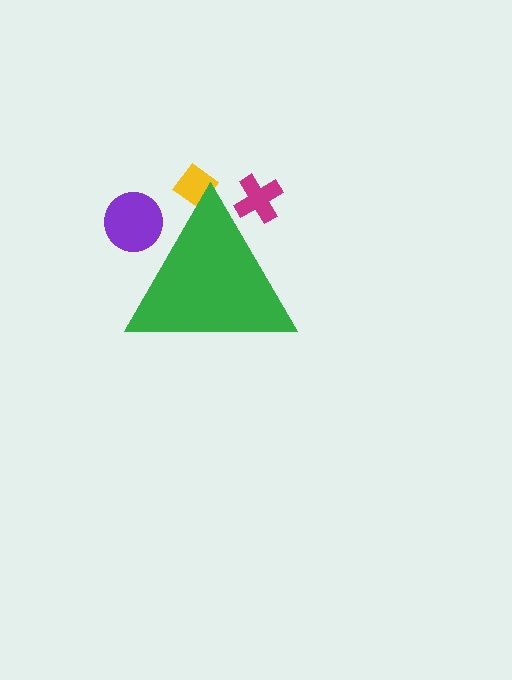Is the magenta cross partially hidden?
Yes, the magenta cross is partially hidden behind the green triangle.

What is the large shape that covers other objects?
A green triangle.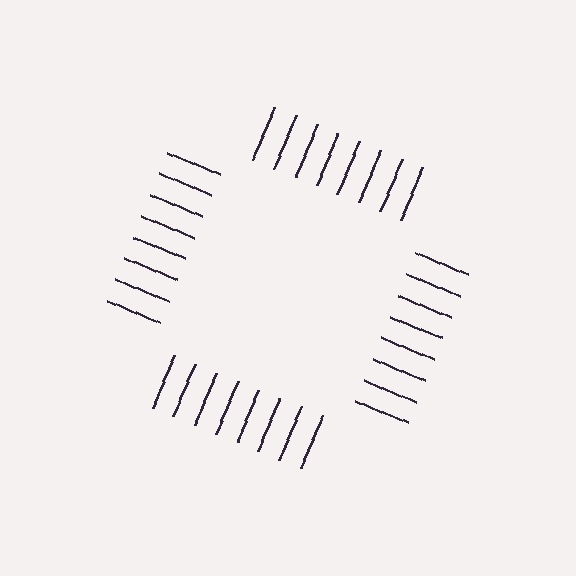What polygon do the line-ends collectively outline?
An illusory square — the line segments terminate on its edges but no continuous stroke is drawn.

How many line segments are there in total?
32 — 8 along each of the 4 edges.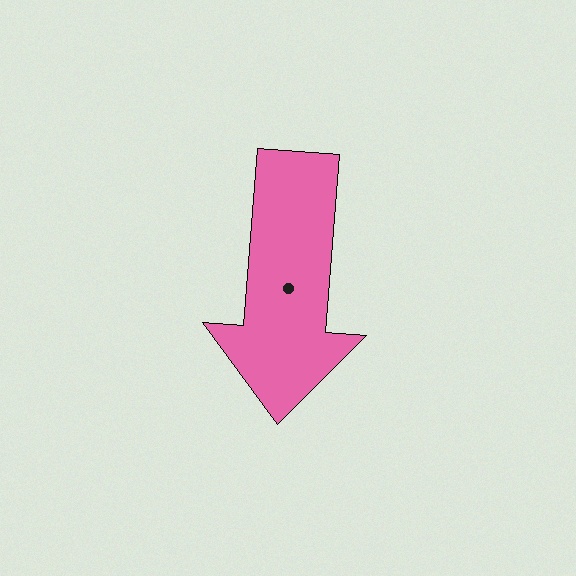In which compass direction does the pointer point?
South.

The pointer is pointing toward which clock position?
Roughly 6 o'clock.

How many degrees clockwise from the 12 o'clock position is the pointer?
Approximately 185 degrees.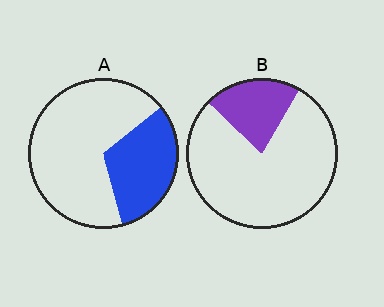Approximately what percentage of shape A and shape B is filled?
A is approximately 30% and B is approximately 20%.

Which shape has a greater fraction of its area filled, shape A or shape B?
Shape A.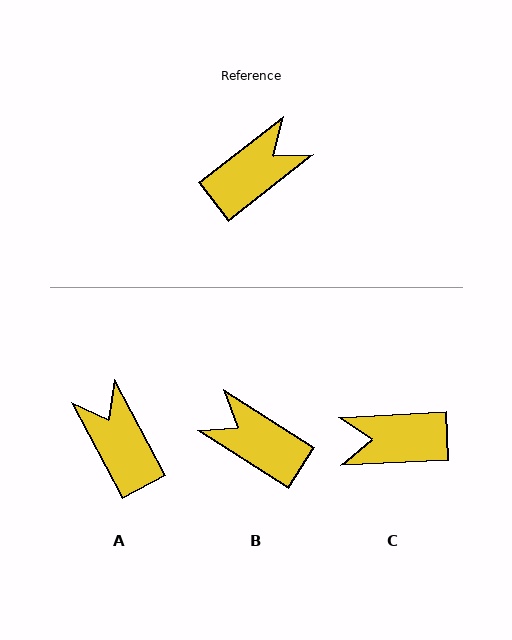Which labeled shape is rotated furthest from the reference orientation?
C, about 145 degrees away.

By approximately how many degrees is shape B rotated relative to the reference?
Approximately 110 degrees counter-clockwise.